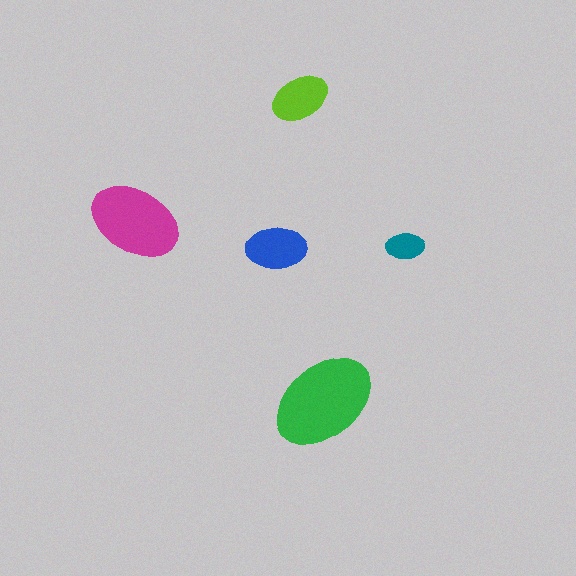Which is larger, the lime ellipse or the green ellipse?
The green one.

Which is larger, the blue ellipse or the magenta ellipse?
The magenta one.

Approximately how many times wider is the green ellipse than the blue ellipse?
About 1.5 times wider.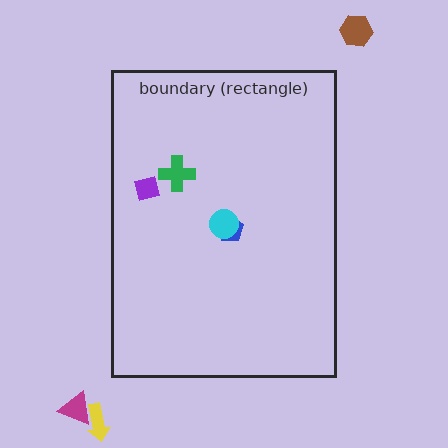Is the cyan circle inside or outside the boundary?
Inside.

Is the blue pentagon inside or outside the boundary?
Inside.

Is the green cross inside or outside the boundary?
Inside.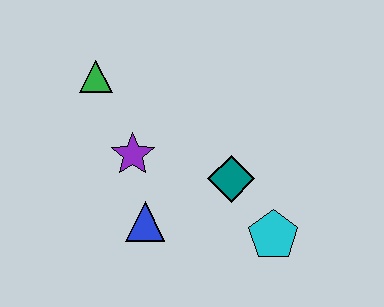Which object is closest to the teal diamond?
The cyan pentagon is closest to the teal diamond.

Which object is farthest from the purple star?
The cyan pentagon is farthest from the purple star.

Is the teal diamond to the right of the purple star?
Yes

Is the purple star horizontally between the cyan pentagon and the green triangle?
Yes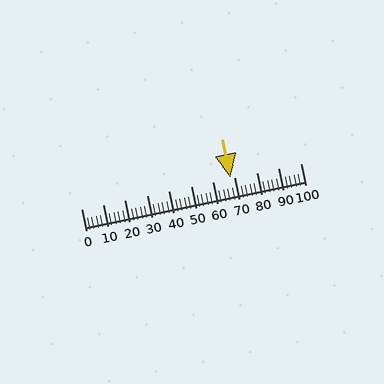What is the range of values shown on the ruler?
The ruler shows values from 0 to 100.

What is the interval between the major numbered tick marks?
The major tick marks are spaced 10 units apart.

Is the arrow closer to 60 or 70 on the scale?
The arrow is closer to 70.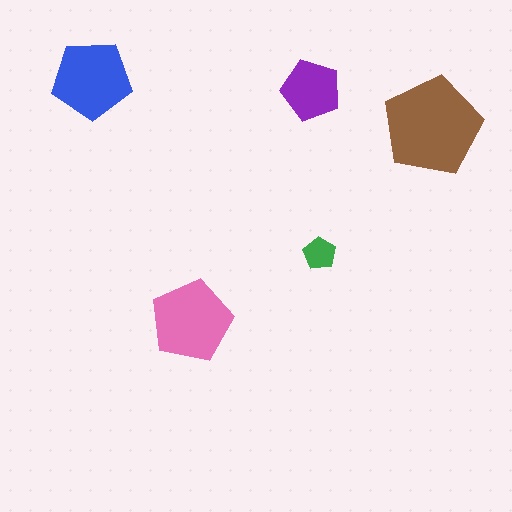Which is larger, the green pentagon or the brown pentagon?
The brown one.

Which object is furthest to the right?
The brown pentagon is rightmost.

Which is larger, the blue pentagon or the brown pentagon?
The brown one.